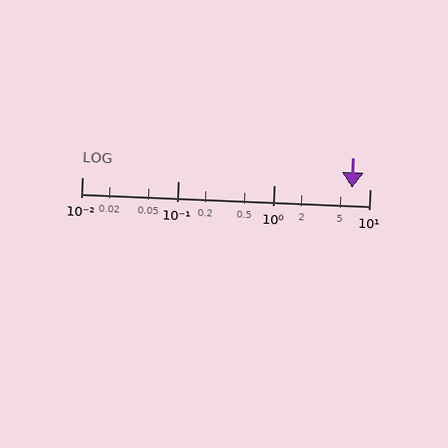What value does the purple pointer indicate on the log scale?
The pointer indicates approximately 6.6.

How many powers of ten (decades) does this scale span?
The scale spans 3 decades, from 0.01 to 10.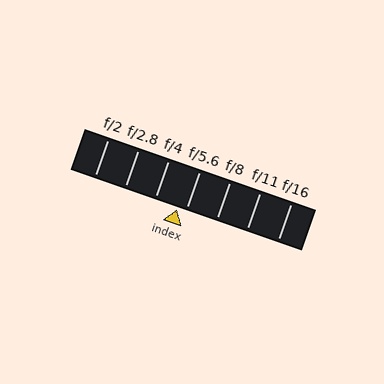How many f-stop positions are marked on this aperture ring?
There are 7 f-stop positions marked.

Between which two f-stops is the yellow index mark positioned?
The index mark is between f/4 and f/5.6.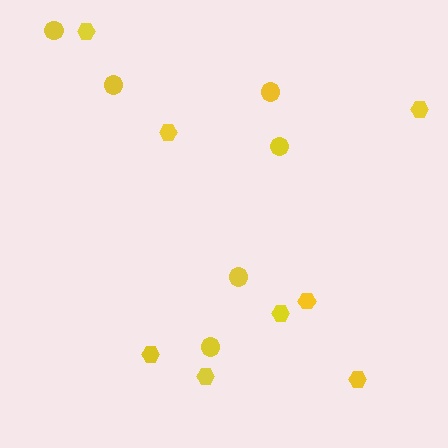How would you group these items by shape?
There are 2 groups: one group of hexagons (8) and one group of circles (6).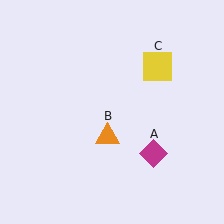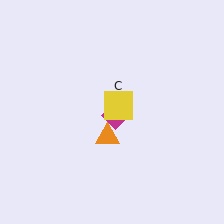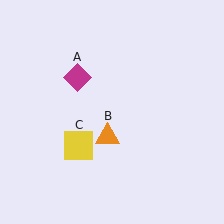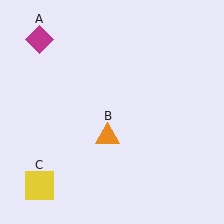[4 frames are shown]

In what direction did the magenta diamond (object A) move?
The magenta diamond (object A) moved up and to the left.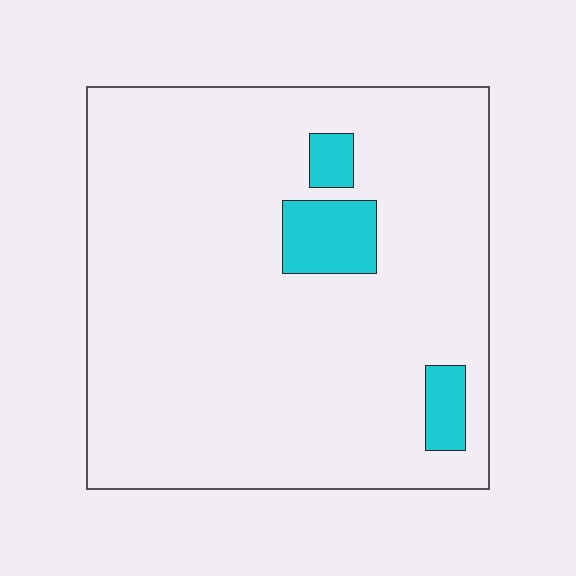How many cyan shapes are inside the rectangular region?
3.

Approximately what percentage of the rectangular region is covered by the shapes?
Approximately 10%.